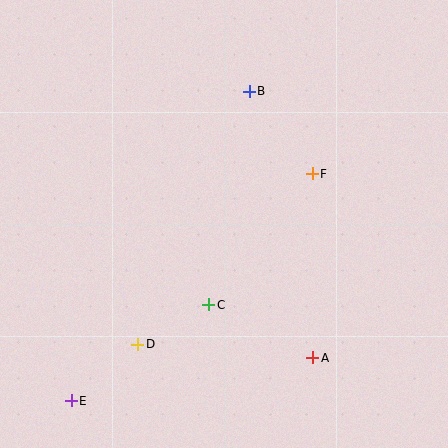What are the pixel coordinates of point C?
Point C is at (209, 305).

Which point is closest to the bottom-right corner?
Point A is closest to the bottom-right corner.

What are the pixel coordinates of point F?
Point F is at (312, 174).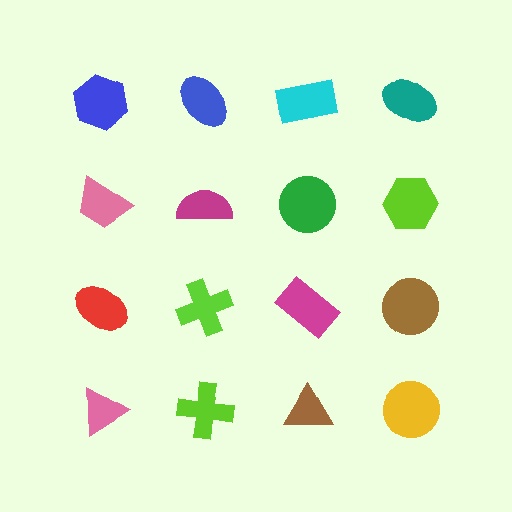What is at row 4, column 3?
A brown triangle.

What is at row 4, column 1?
A pink triangle.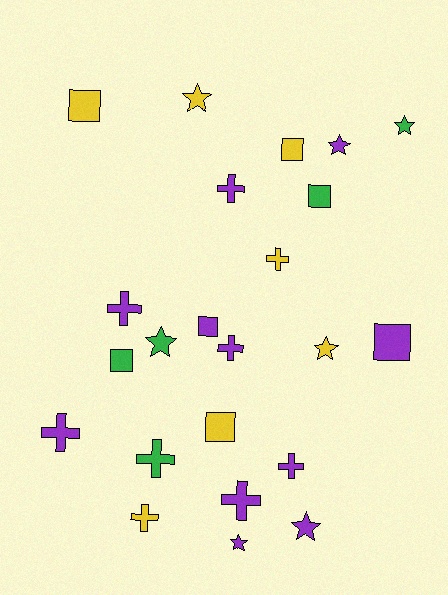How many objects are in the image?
There are 23 objects.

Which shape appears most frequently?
Cross, with 9 objects.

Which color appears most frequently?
Purple, with 11 objects.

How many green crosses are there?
There is 1 green cross.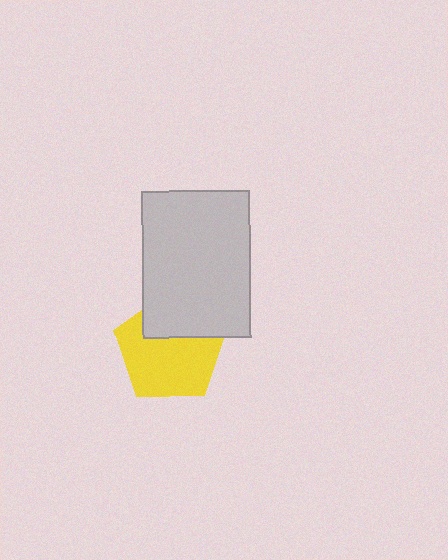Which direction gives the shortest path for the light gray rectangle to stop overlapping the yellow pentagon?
Moving up gives the shortest separation.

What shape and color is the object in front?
The object in front is a light gray rectangle.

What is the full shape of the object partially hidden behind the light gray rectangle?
The partially hidden object is a yellow pentagon.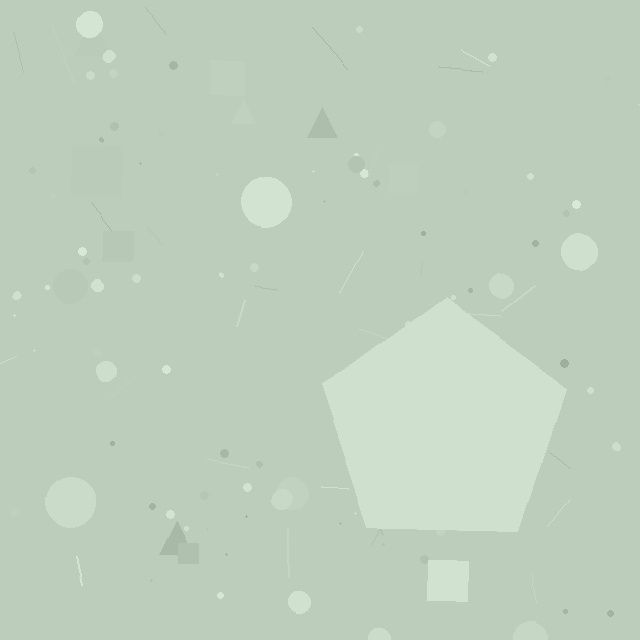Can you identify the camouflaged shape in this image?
The camouflaged shape is a pentagon.